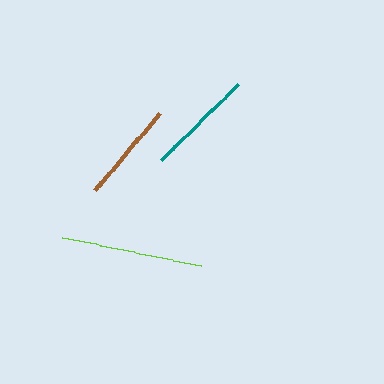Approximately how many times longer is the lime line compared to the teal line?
The lime line is approximately 1.3 times the length of the teal line.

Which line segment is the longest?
The lime line is the longest at approximately 142 pixels.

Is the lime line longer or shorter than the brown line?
The lime line is longer than the brown line.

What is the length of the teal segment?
The teal segment is approximately 108 pixels long.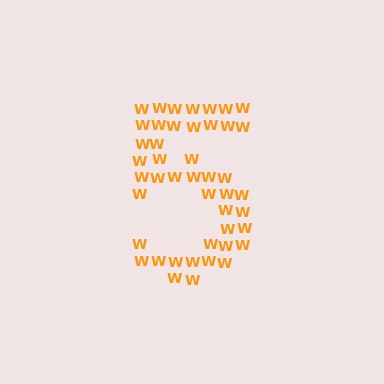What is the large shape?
The large shape is the digit 5.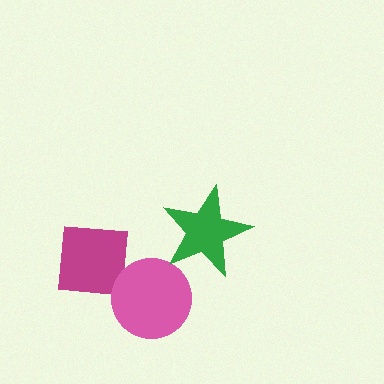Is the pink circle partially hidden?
No, no other shape covers it.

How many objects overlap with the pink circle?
1 object overlaps with the pink circle.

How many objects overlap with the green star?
0 objects overlap with the green star.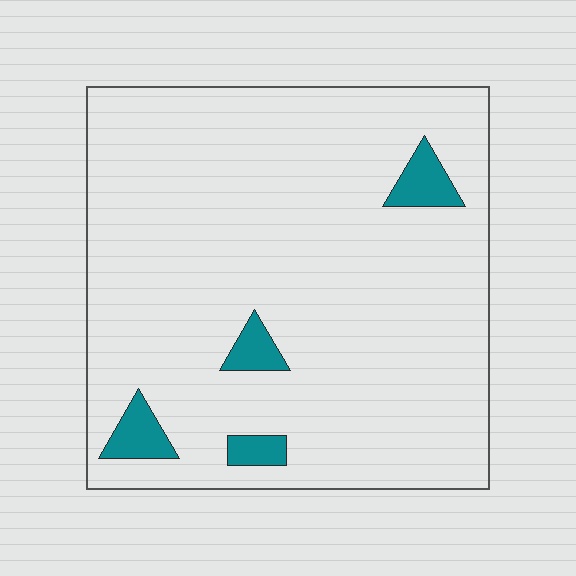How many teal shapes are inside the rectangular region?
4.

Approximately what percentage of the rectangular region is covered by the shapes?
Approximately 5%.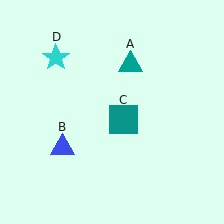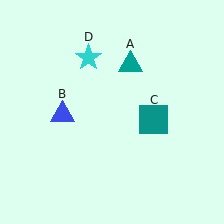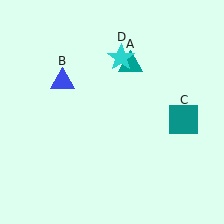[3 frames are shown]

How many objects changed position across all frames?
3 objects changed position: blue triangle (object B), teal square (object C), cyan star (object D).